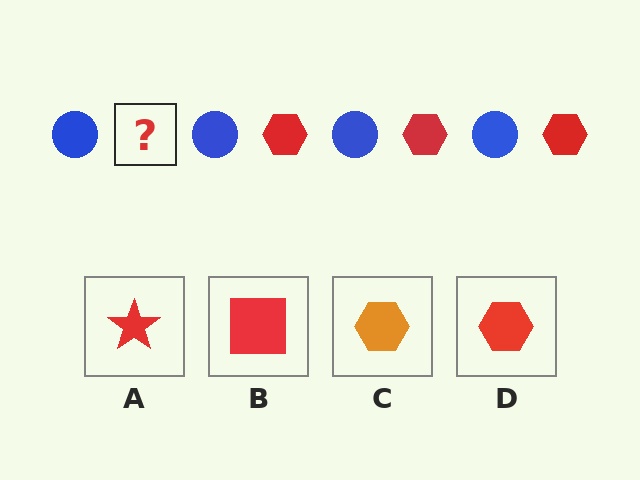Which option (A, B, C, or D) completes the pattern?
D.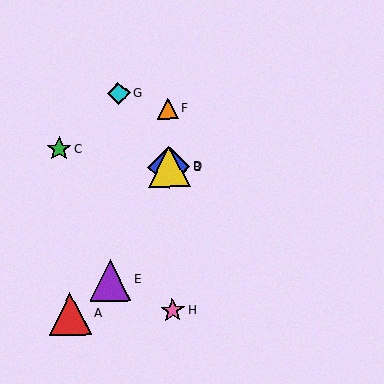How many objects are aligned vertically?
4 objects (B, D, F, H) are aligned vertically.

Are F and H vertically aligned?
Yes, both are at x≈168.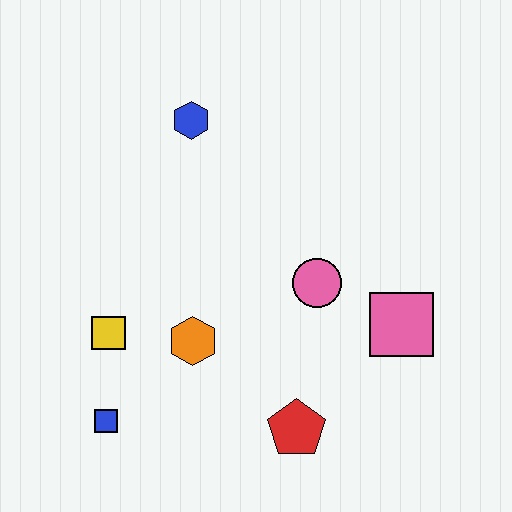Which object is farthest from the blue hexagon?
The red pentagon is farthest from the blue hexagon.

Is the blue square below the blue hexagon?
Yes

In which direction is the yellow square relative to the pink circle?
The yellow square is to the left of the pink circle.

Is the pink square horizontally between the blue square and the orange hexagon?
No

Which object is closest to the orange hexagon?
The yellow square is closest to the orange hexagon.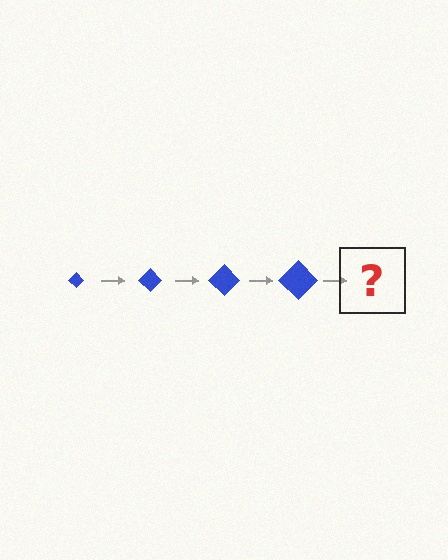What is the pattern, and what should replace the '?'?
The pattern is that the diamond gets progressively larger each step. The '?' should be a blue diamond, larger than the previous one.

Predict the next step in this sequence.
The next step is a blue diamond, larger than the previous one.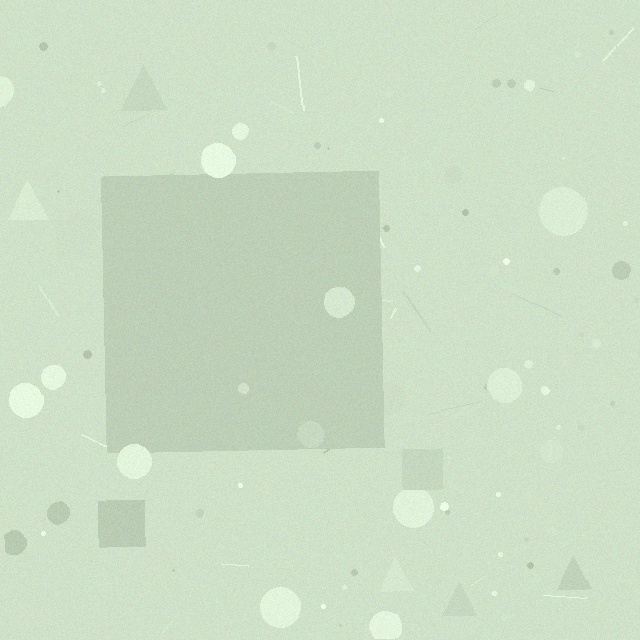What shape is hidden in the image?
A square is hidden in the image.